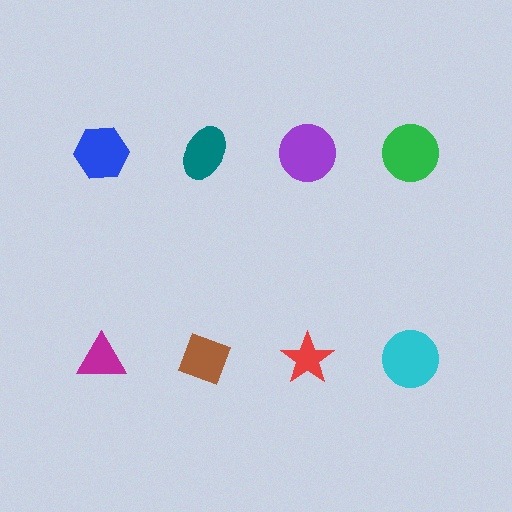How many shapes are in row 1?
4 shapes.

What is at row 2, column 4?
A cyan circle.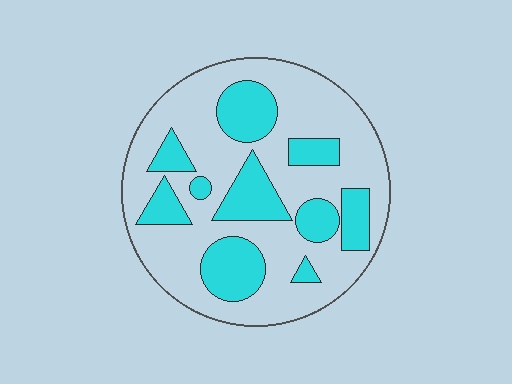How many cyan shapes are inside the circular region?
10.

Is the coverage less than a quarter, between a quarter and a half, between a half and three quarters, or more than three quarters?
Between a quarter and a half.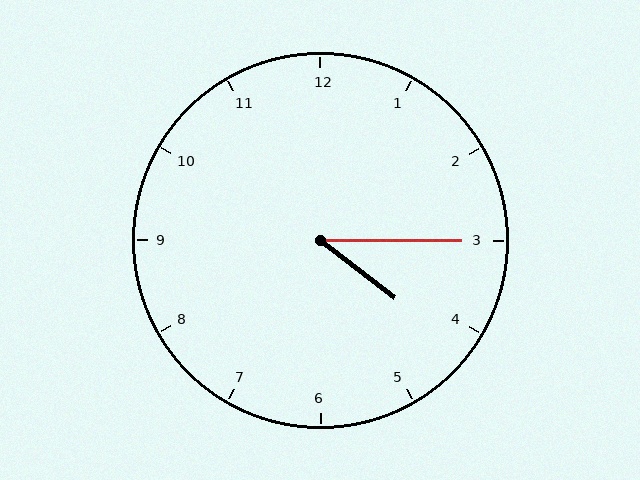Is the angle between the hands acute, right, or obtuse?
It is acute.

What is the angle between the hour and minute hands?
Approximately 38 degrees.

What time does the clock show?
4:15.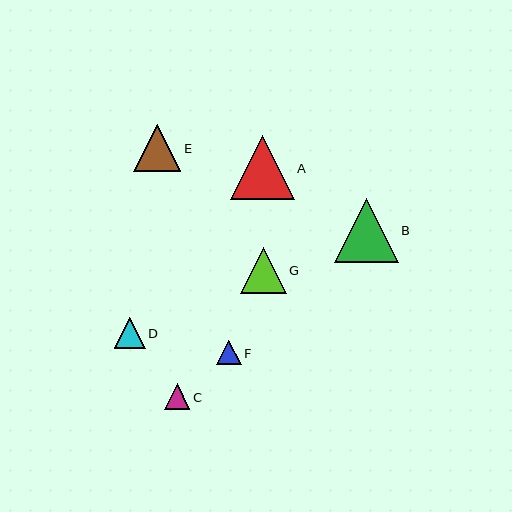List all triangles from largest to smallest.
From largest to smallest: A, B, E, G, D, C, F.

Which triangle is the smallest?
Triangle F is the smallest with a size of approximately 24 pixels.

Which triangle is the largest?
Triangle A is the largest with a size of approximately 64 pixels.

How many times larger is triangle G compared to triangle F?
Triangle G is approximately 1.9 times the size of triangle F.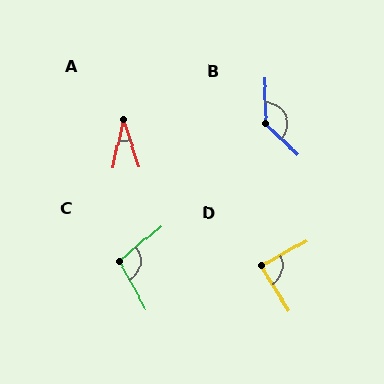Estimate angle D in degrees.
Approximately 86 degrees.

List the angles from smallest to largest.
A (30°), D (86°), C (101°), B (135°).